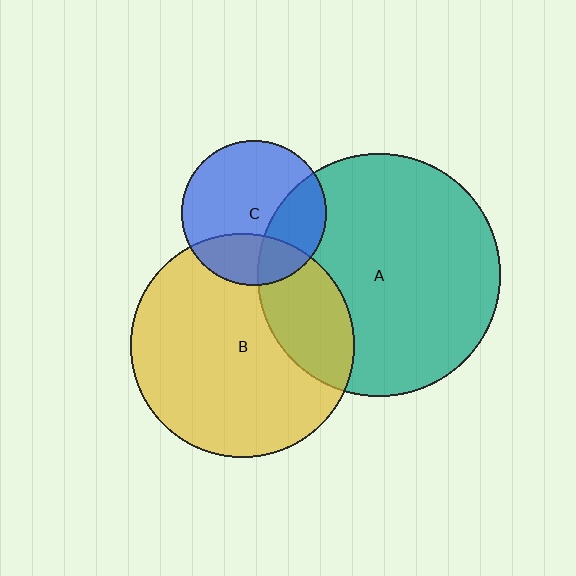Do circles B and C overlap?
Yes.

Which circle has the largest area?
Circle A (teal).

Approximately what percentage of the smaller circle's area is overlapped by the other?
Approximately 25%.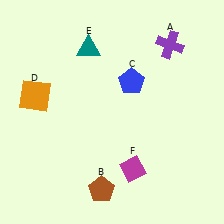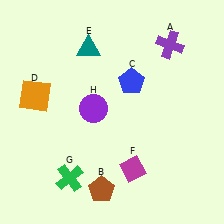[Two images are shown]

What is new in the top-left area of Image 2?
A purple circle (H) was added in the top-left area of Image 2.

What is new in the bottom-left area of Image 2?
A green cross (G) was added in the bottom-left area of Image 2.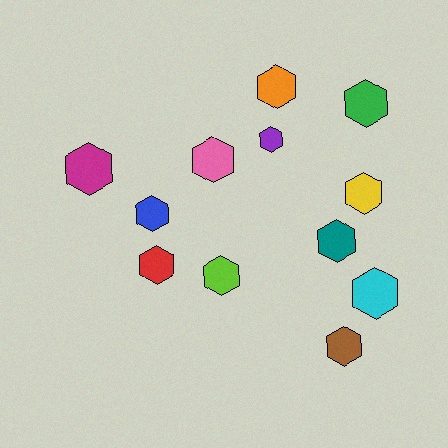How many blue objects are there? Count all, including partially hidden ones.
There is 1 blue object.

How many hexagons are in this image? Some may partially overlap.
There are 12 hexagons.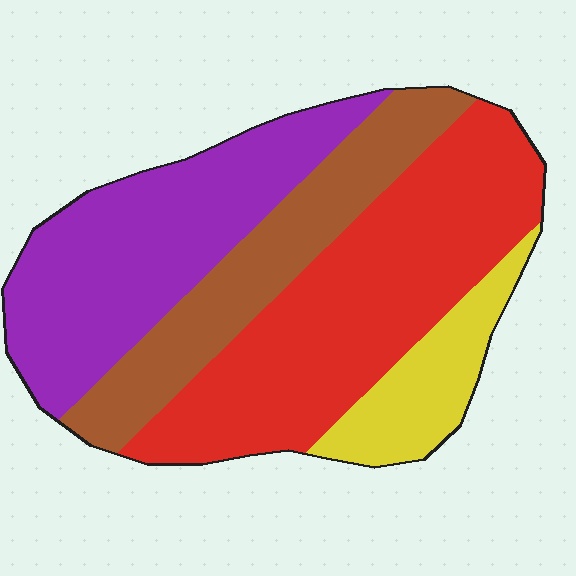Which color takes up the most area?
Red, at roughly 40%.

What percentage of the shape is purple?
Purple takes up about one third (1/3) of the shape.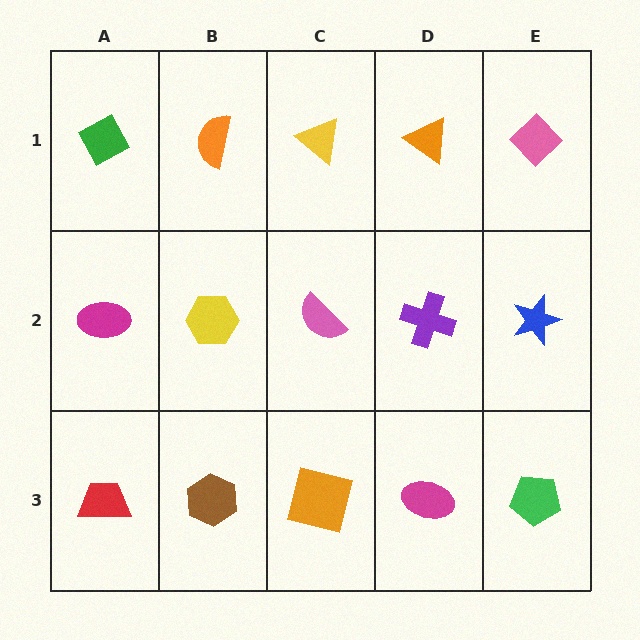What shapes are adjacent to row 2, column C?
A yellow triangle (row 1, column C), an orange square (row 3, column C), a yellow hexagon (row 2, column B), a purple cross (row 2, column D).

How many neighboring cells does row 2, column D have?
4.